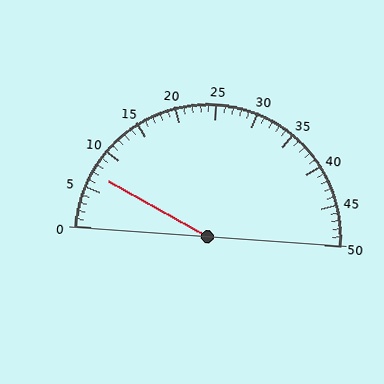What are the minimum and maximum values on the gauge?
The gauge ranges from 0 to 50.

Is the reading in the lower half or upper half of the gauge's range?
The reading is in the lower half of the range (0 to 50).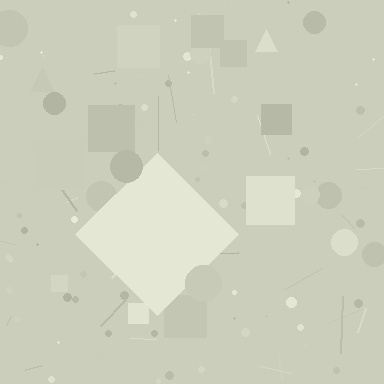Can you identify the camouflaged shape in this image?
The camouflaged shape is a diamond.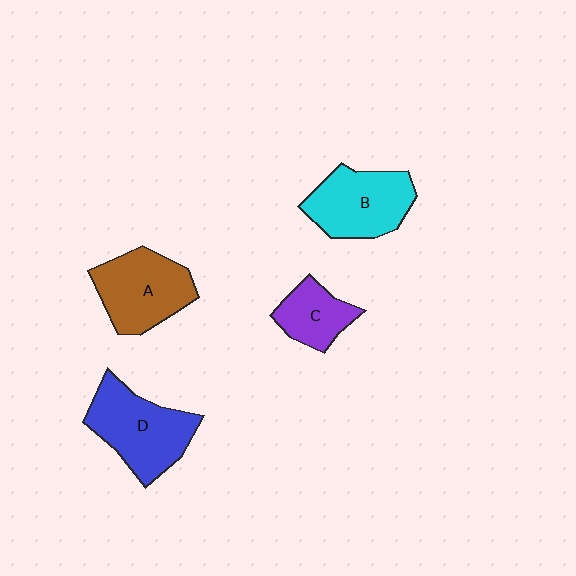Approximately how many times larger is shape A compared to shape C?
Approximately 1.7 times.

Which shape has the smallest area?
Shape C (purple).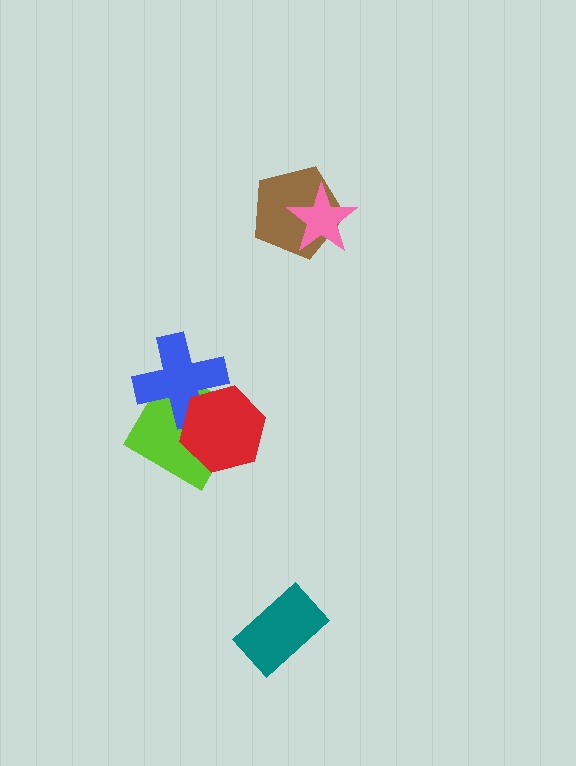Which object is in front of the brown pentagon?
The pink star is in front of the brown pentagon.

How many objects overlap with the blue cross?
2 objects overlap with the blue cross.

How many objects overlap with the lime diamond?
2 objects overlap with the lime diamond.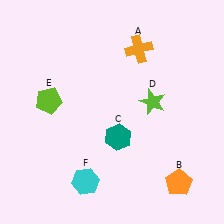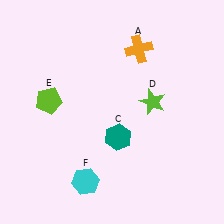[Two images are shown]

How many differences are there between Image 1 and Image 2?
There is 1 difference between the two images.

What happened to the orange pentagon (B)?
The orange pentagon (B) was removed in Image 2. It was in the bottom-right area of Image 1.